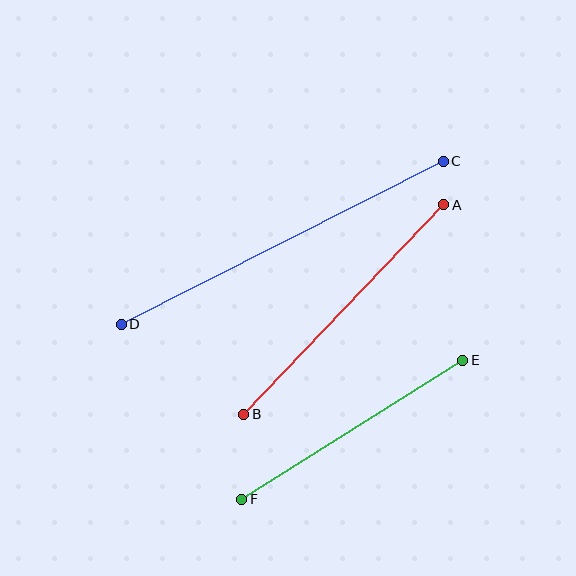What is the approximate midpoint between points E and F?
The midpoint is at approximately (352, 430) pixels.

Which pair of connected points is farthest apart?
Points C and D are farthest apart.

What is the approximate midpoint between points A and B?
The midpoint is at approximately (344, 309) pixels.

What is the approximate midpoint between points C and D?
The midpoint is at approximately (282, 243) pixels.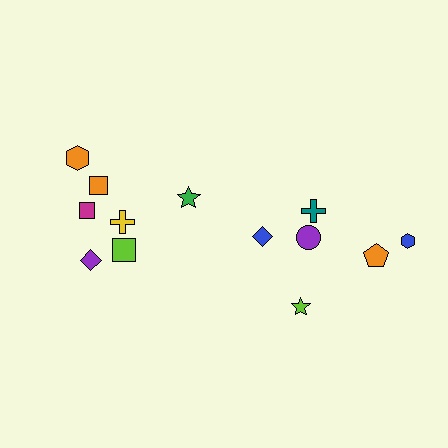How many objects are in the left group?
There are 6 objects.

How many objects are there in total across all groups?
There are 14 objects.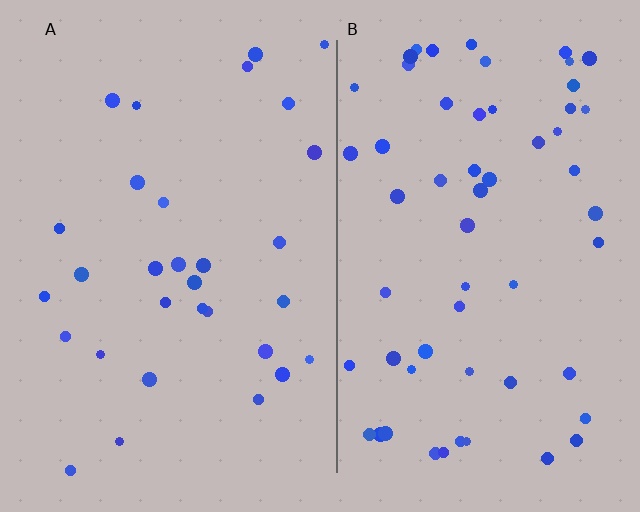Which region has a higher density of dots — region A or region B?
B (the right).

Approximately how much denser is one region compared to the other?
Approximately 1.9× — region B over region A.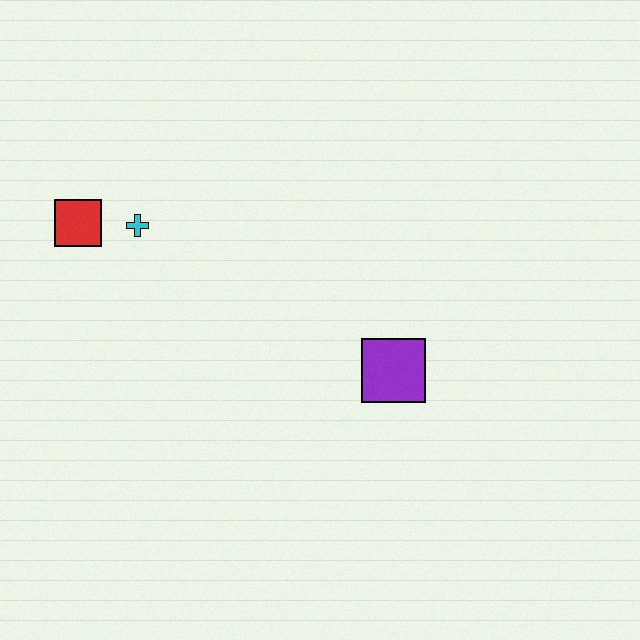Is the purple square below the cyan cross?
Yes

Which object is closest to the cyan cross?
The red square is closest to the cyan cross.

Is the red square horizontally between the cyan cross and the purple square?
No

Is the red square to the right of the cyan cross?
No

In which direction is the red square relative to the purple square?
The red square is to the left of the purple square.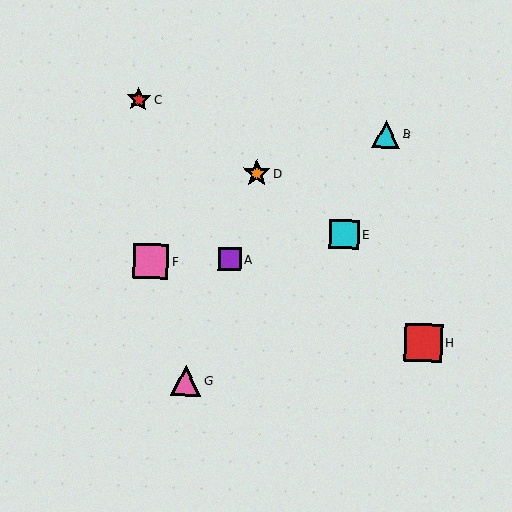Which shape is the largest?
The red square (labeled H) is the largest.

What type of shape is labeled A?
Shape A is a purple square.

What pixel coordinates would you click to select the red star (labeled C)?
Click at (139, 99) to select the red star C.